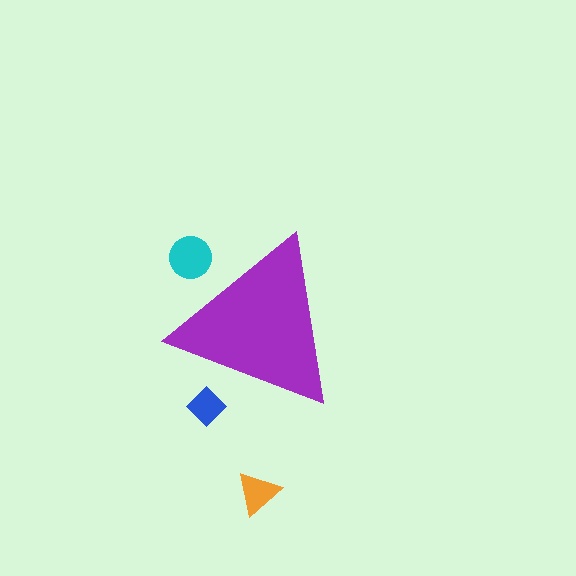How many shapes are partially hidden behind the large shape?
2 shapes are partially hidden.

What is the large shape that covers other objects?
A purple triangle.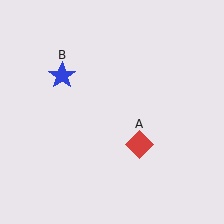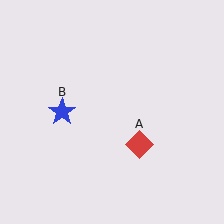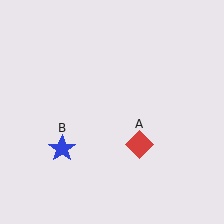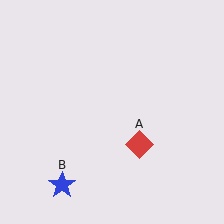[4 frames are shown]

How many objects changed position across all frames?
1 object changed position: blue star (object B).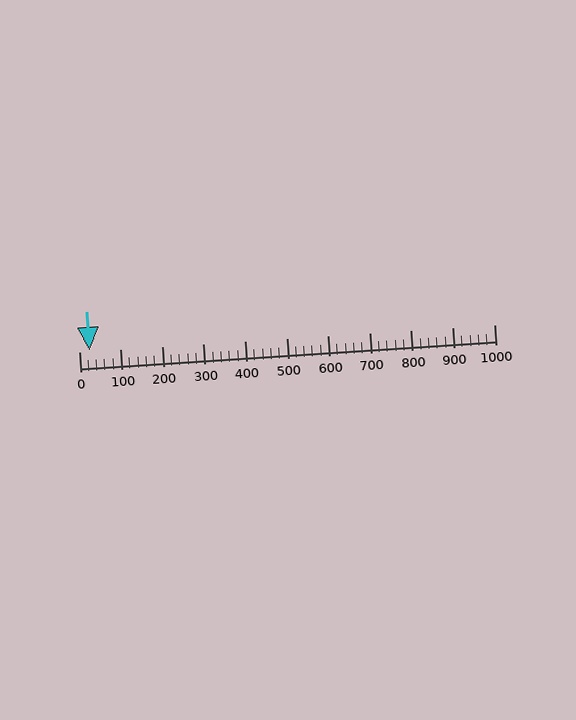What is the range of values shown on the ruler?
The ruler shows values from 0 to 1000.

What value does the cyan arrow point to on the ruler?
The cyan arrow points to approximately 24.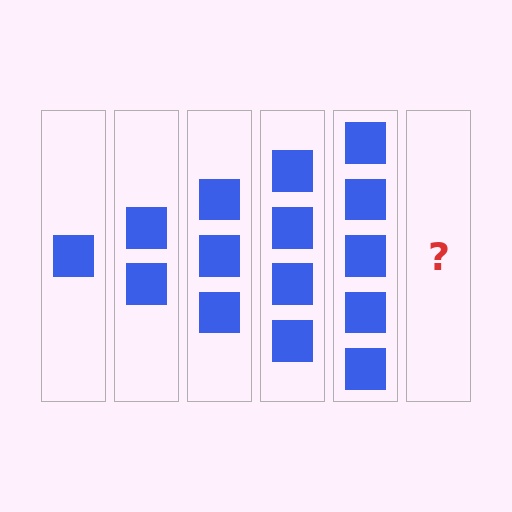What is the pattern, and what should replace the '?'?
The pattern is that each step adds one more square. The '?' should be 6 squares.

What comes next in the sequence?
The next element should be 6 squares.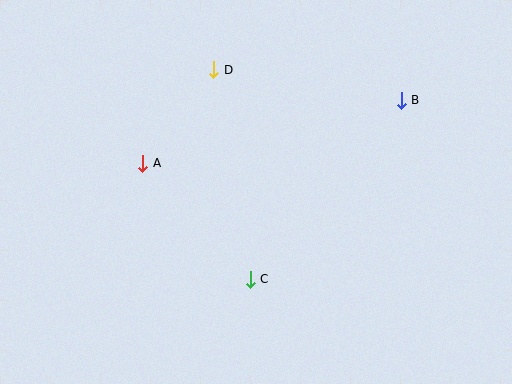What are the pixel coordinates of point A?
Point A is at (143, 163).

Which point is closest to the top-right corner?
Point B is closest to the top-right corner.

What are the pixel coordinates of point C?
Point C is at (250, 279).